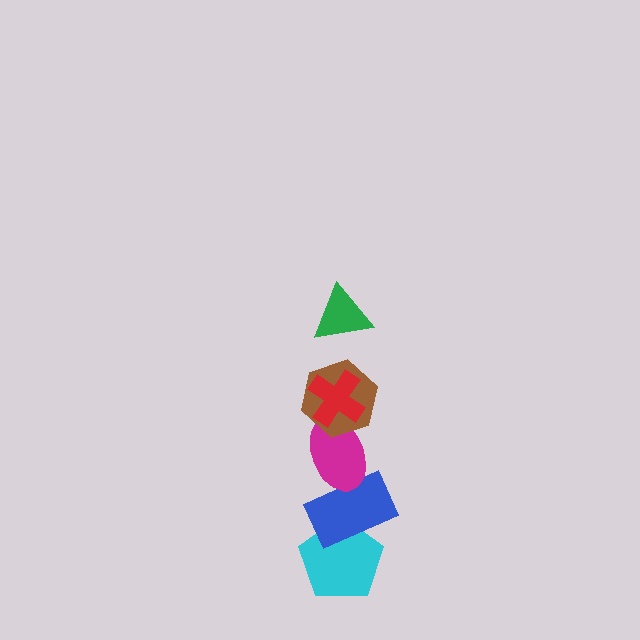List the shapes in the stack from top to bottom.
From top to bottom: the green triangle, the red cross, the brown hexagon, the magenta ellipse, the blue rectangle, the cyan pentagon.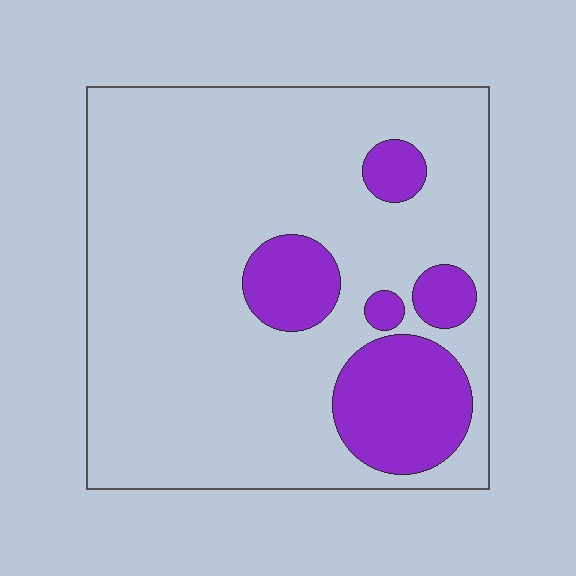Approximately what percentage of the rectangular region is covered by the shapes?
Approximately 20%.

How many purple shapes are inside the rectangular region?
5.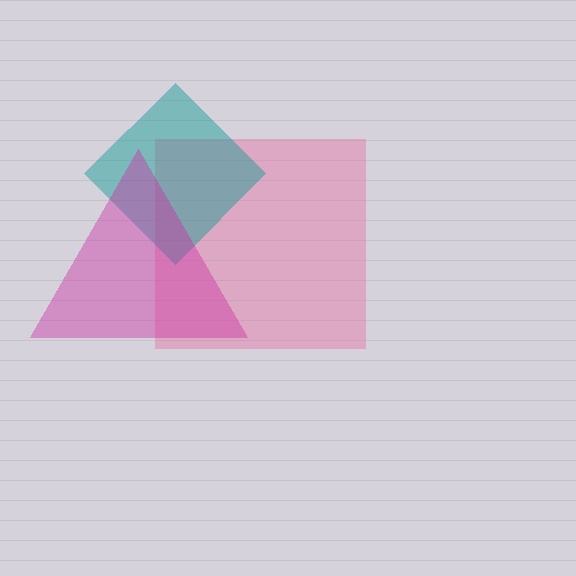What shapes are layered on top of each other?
The layered shapes are: a pink square, a teal diamond, a magenta triangle.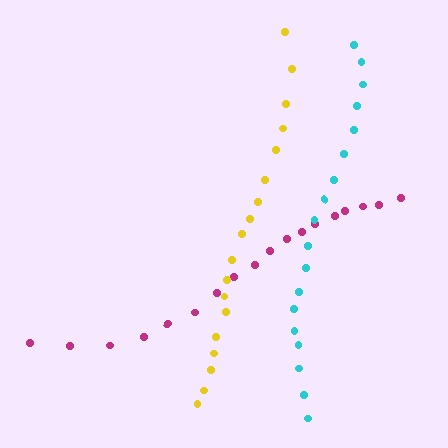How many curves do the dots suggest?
There are 3 distinct paths.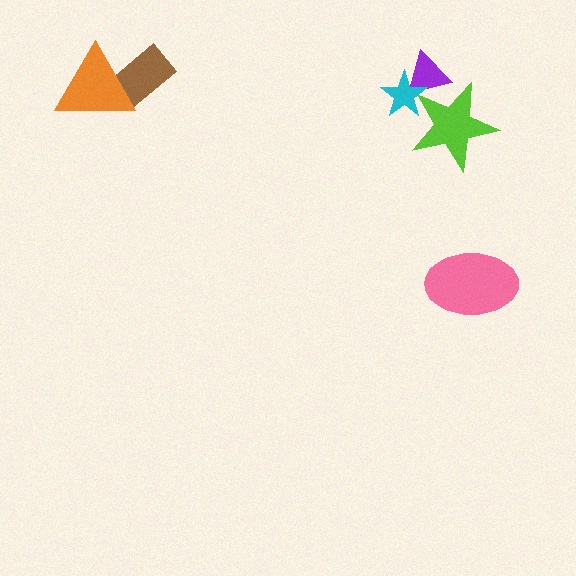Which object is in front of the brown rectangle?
The orange triangle is in front of the brown rectangle.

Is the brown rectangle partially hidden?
Yes, it is partially covered by another shape.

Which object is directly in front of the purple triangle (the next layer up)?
The lime star is directly in front of the purple triangle.